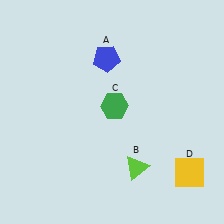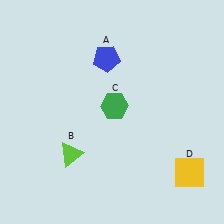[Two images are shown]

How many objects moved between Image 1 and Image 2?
1 object moved between the two images.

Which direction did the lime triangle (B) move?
The lime triangle (B) moved left.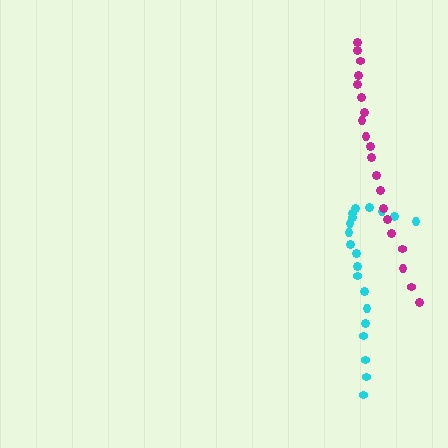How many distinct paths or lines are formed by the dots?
There are 2 distinct paths.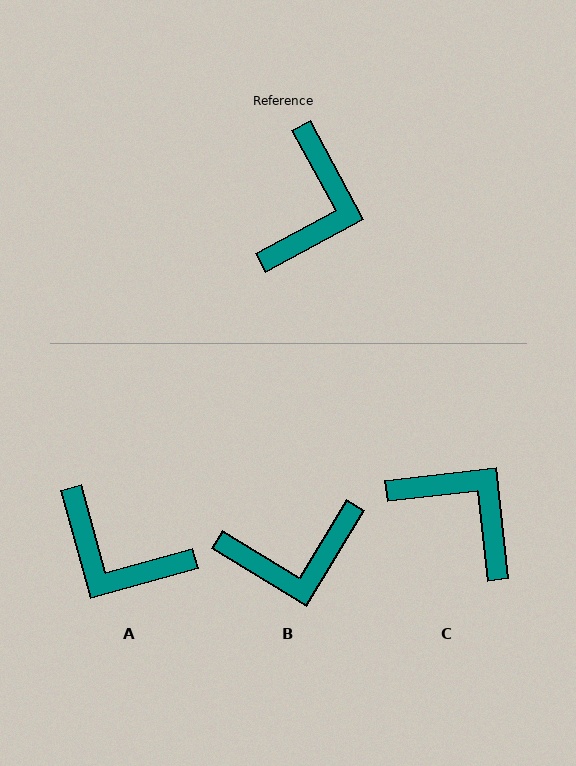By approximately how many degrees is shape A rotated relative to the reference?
Approximately 103 degrees clockwise.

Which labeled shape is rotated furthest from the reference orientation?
A, about 103 degrees away.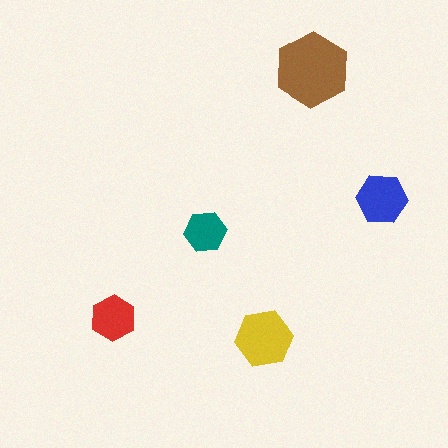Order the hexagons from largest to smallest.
the brown one, the yellow one, the blue one, the red one, the teal one.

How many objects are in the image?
There are 5 objects in the image.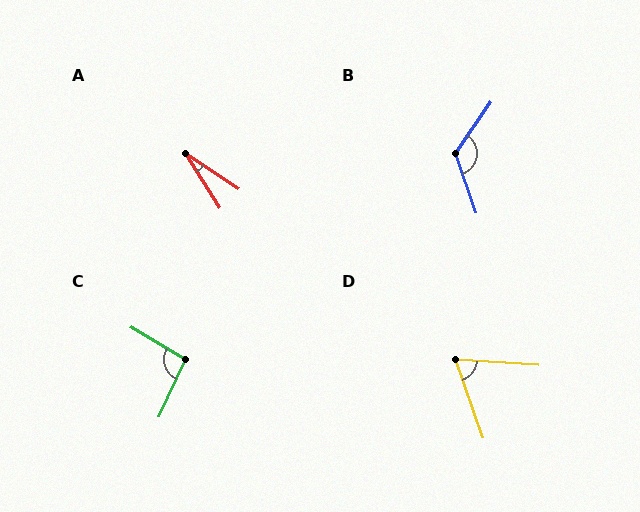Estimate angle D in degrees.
Approximately 67 degrees.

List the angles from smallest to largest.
A (24°), D (67°), C (96°), B (126°).